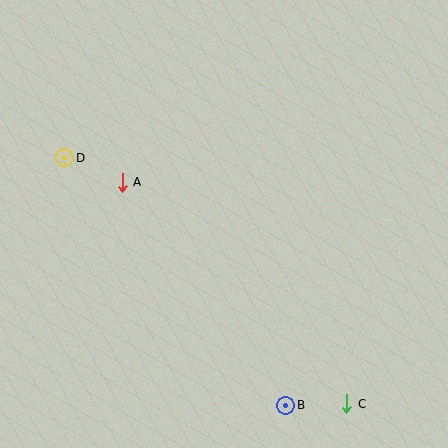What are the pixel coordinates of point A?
Point A is at (122, 182).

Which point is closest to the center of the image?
Point A at (122, 182) is closest to the center.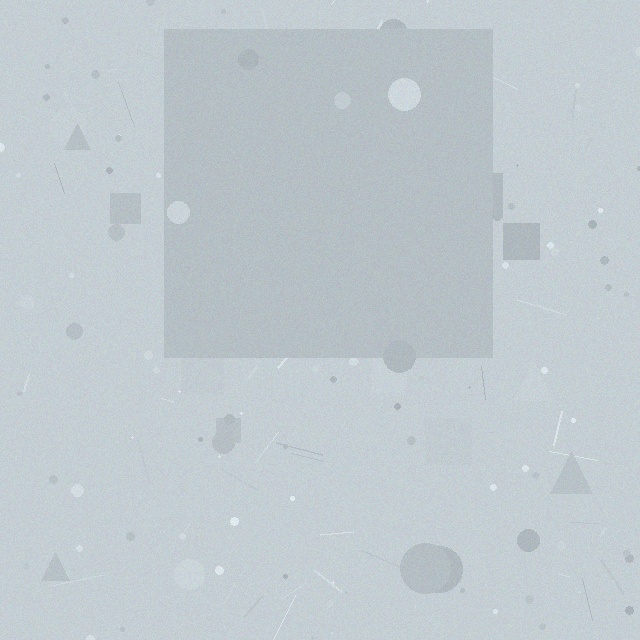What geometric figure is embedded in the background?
A square is embedded in the background.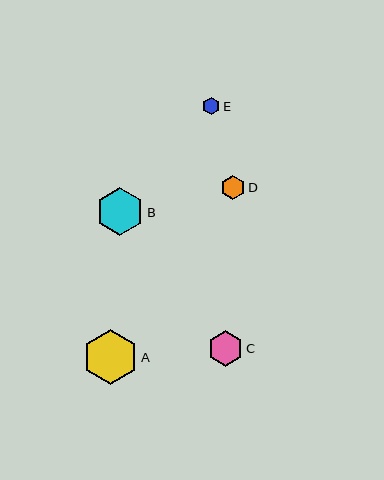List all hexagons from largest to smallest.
From largest to smallest: A, B, C, D, E.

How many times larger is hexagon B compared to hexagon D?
Hexagon B is approximately 2.0 times the size of hexagon D.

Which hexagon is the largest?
Hexagon A is the largest with a size of approximately 55 pixels.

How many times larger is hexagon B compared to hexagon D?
Hexagon B is approximately 2.0 times the size of hexagon D.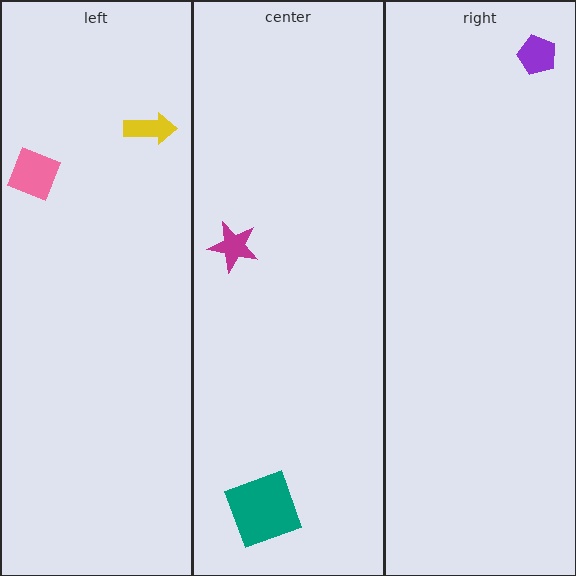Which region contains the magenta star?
The center region.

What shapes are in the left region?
The yellow arrow, the pink diamond.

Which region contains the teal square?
The center region.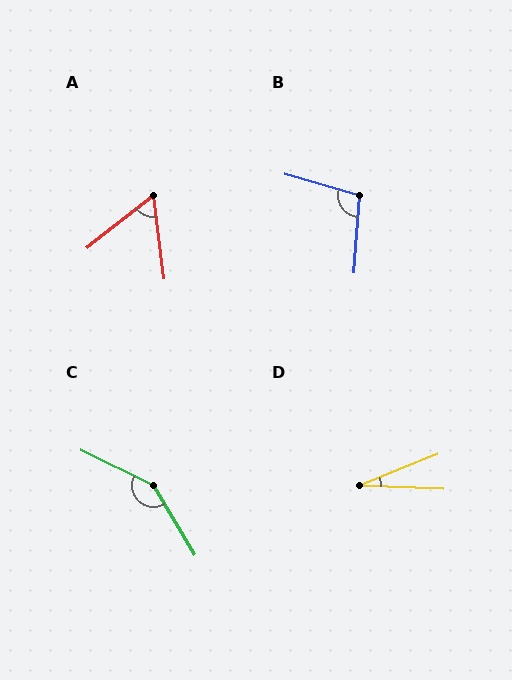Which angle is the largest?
C, at approximately 147 degrees.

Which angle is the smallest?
D, at approximately 25 degrees.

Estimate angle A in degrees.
Approximately 59 degrees.